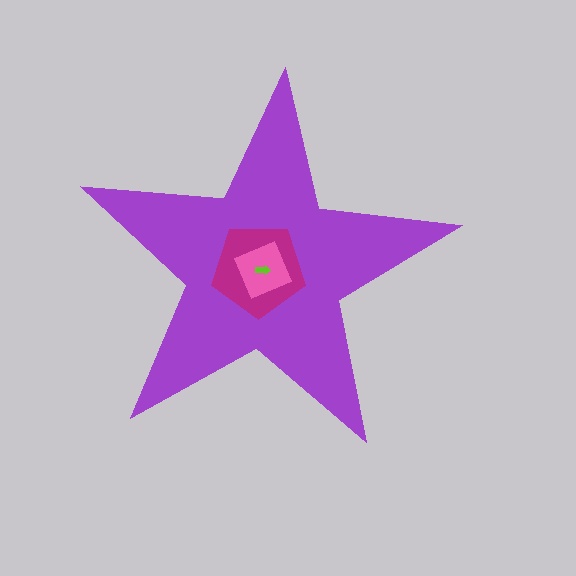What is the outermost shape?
The purple star.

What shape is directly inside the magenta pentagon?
The pink diamond.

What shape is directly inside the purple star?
The magenta pentagon.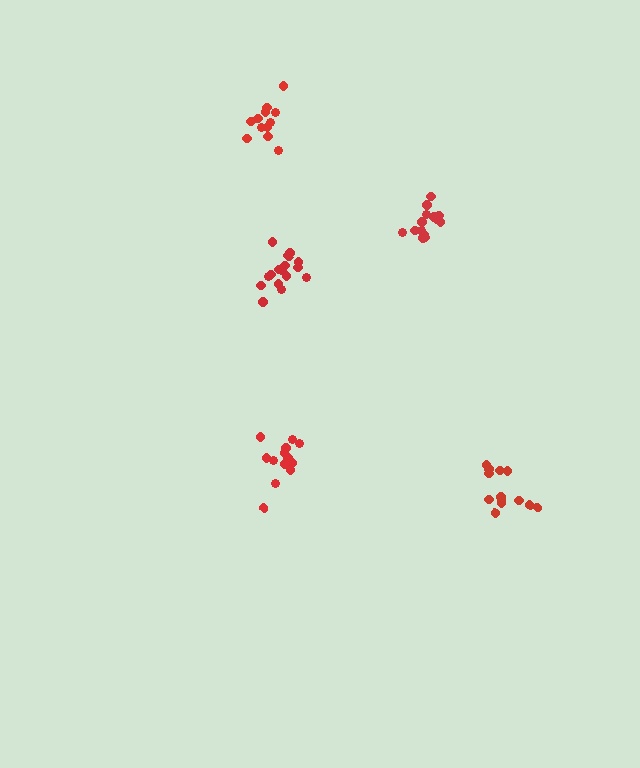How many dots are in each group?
Group 1: 14 dots, Group 2: 12 dots, Group 3: 13 dots, Group 4: 14 dots, Group 5: 16 dots (69 total).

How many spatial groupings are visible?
There are 5 spatial groupings.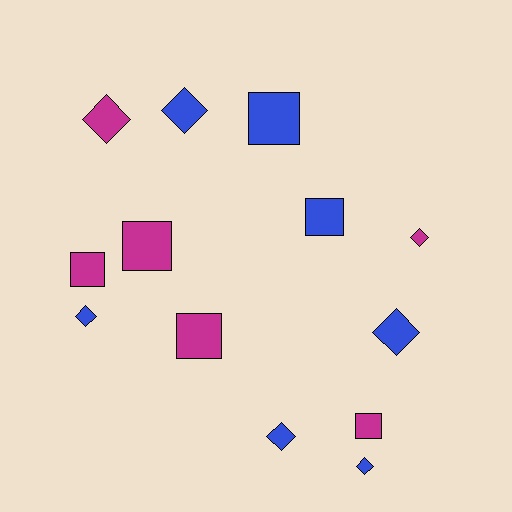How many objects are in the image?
There are 13 objects.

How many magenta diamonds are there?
There are 2 magenta diamonds.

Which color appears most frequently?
Blue, with 7 objects.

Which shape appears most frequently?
Diamond, with 7 objects.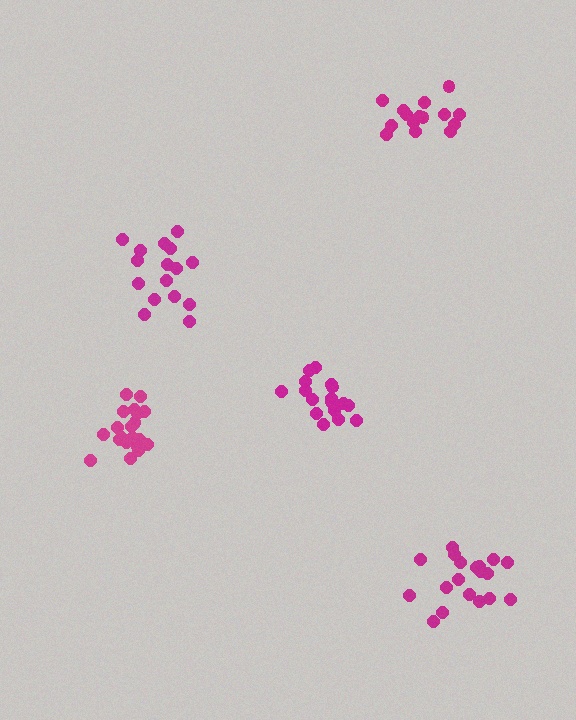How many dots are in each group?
Group 1: 19 dots, Group 2: 21 dots, Group 3: 16 dots, Group 4: 20 dots, Group 5: 15 dots (91 total).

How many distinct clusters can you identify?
There are 5 distinct clusters.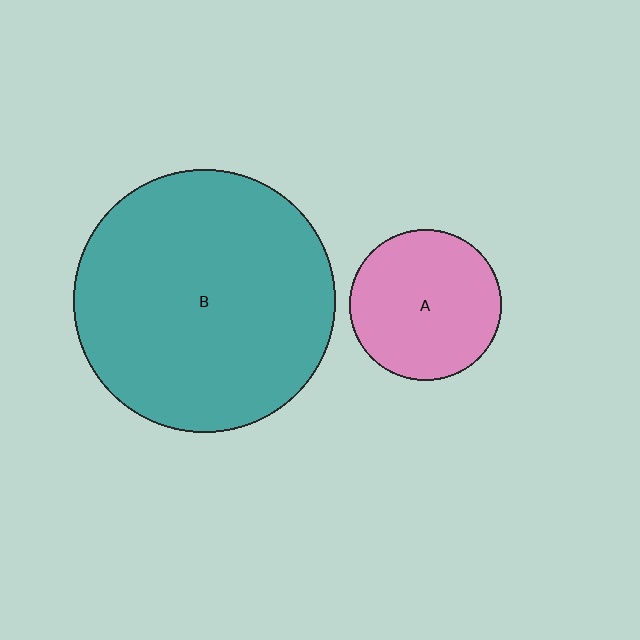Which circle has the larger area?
Circle B (teal).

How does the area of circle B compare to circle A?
Approximately 3.0 times.